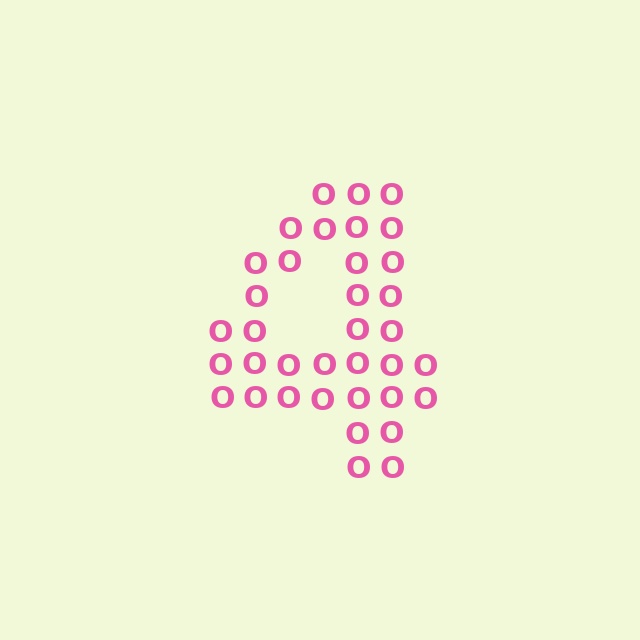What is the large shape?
The large shape is the digit 4.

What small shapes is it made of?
It is made of small letter O's.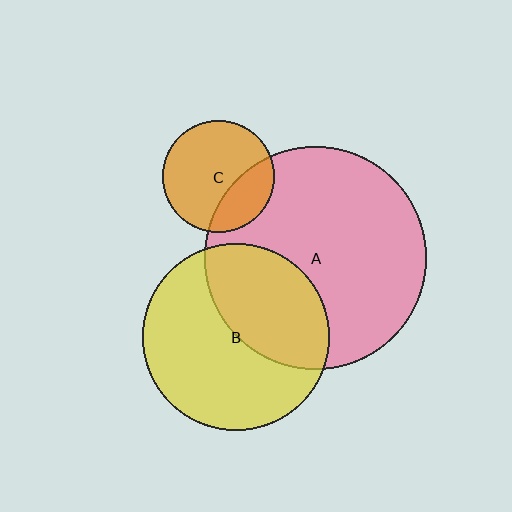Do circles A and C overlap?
Yes.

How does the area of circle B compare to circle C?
Approximately 2.8 times.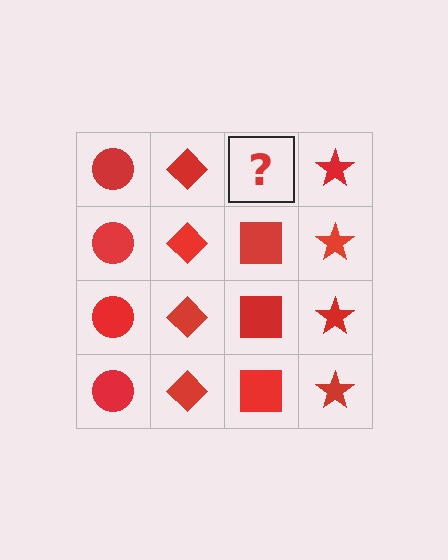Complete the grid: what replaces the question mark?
The question mark should be replaced with a red square.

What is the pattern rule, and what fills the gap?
The rule is that each column has a consistent shape. The gap should be filled with a red square.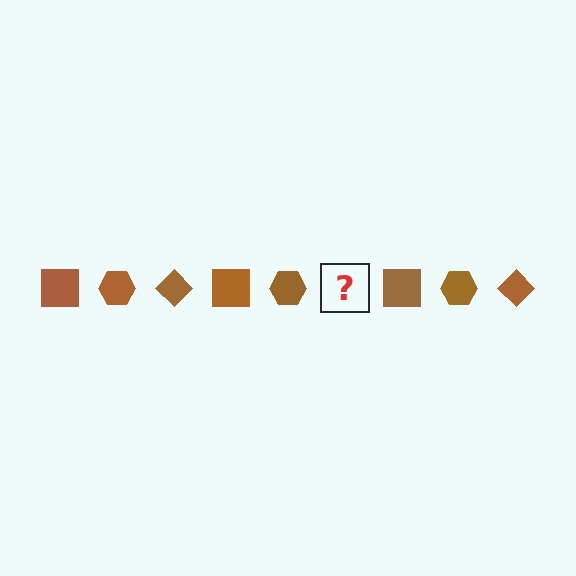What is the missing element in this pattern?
The missing element is a brown diamond.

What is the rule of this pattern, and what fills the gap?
The rule is that the pattern cycles through square, hexagon, diamond shapes in brown. The gap should be filled with a brown diamond.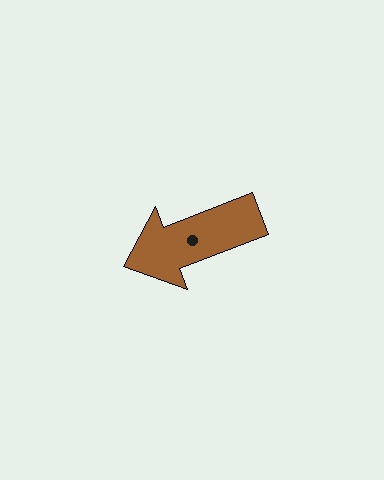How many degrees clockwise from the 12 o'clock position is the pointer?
Approximately 249 degrees.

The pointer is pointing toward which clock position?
Roughly 8 o'clock.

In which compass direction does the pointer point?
West.